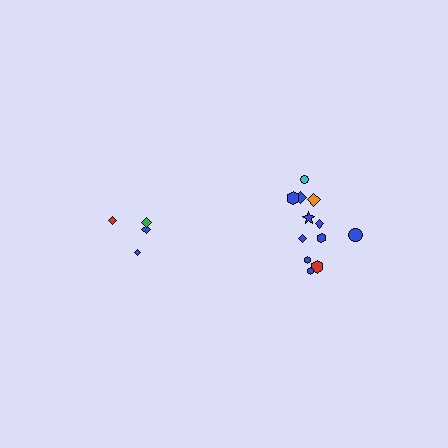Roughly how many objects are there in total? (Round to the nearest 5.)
Roughly 15 objects in total.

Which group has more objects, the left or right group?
The right group.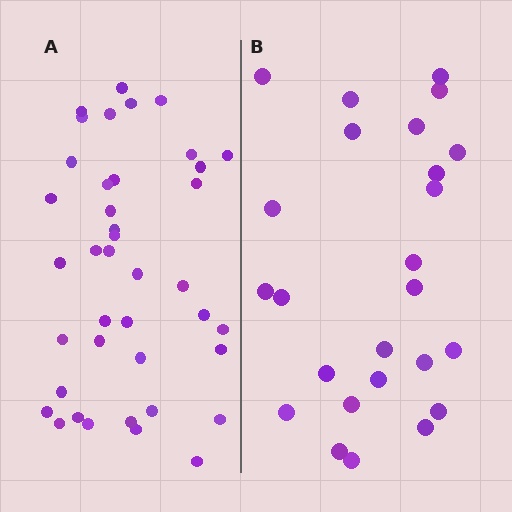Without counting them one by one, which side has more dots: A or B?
Region A (the left region) has more dots.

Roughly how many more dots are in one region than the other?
Region A has approximately 15 more dots than region B.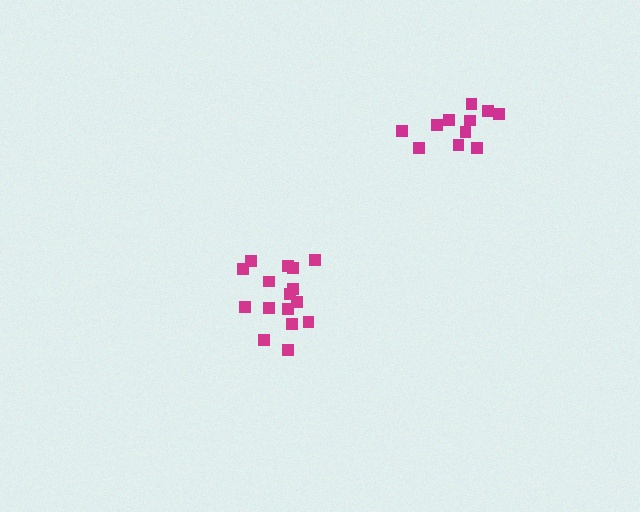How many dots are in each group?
Group 1: 16 dots, Group 2: 11 dots (27 total).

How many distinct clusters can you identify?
There are 2 distinct clusters.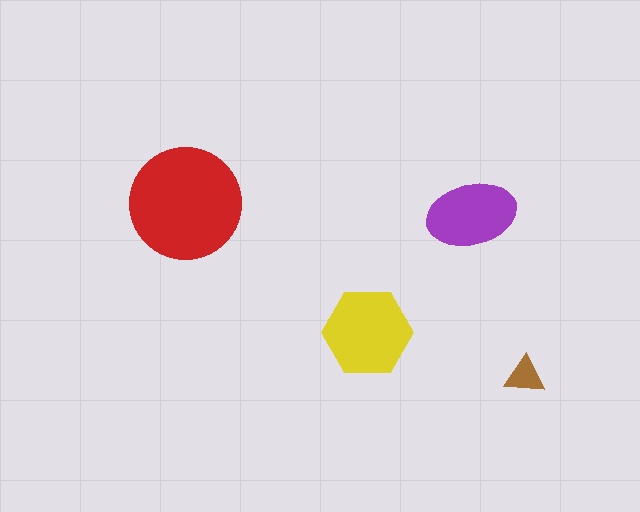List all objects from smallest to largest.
The brown triangle, the purple ellipse, the yellow hexagon, the red circle.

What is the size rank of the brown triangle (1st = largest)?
4th.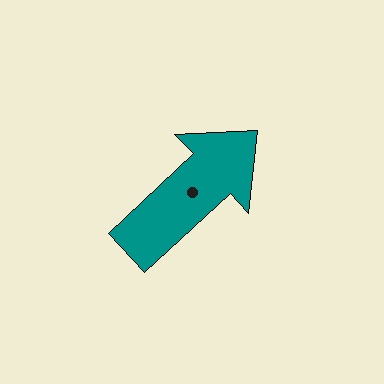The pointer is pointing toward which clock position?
Roughly 2 o'clock.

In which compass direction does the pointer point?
Northeast.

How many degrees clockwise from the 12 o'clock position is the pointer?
Approximately 47 degrees.